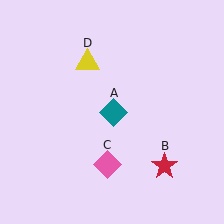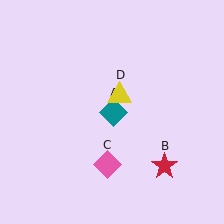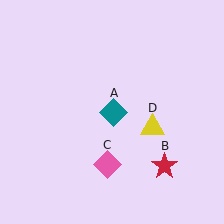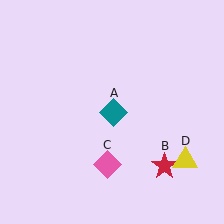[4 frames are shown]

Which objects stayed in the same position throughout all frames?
Teal diamond (object A) and red star (object B) and pink diamond (object C) remained stationary.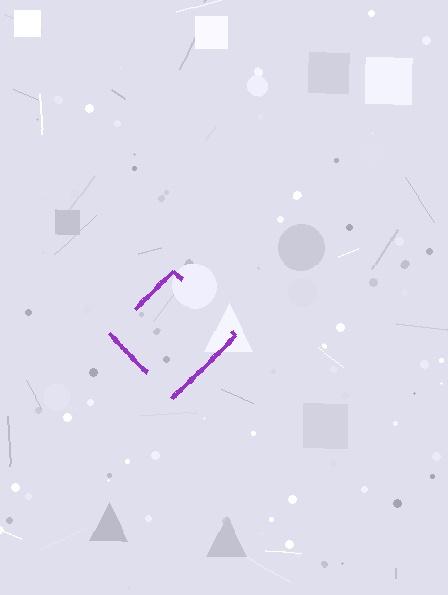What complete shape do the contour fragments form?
The contour fragments form a diamond.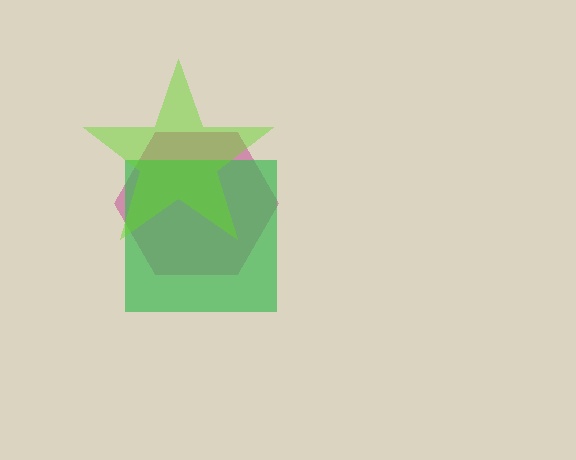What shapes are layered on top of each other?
The layered shapes are: a magenta hexagon, a green square, a lime star.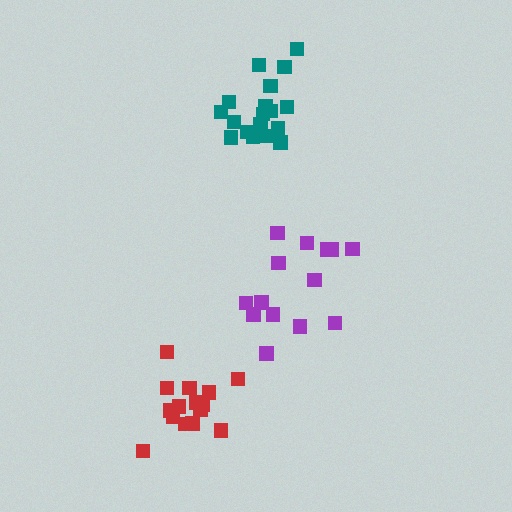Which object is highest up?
The teal cluster is topmost.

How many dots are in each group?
Group 1: 18 dots, Group 2: 14 dots, Group 3: 15 dots (47 total).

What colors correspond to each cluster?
The clusters are colored: teal, purple, red.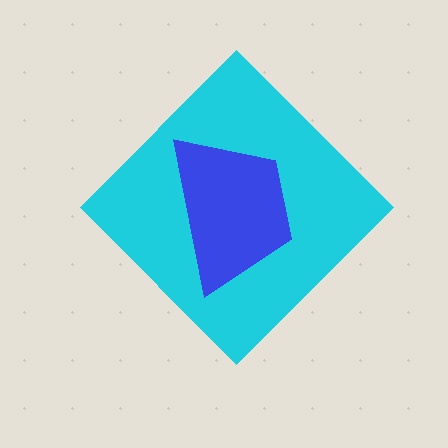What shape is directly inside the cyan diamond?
The blue trapezoid.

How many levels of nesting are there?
2.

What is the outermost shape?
The cyan diamond.